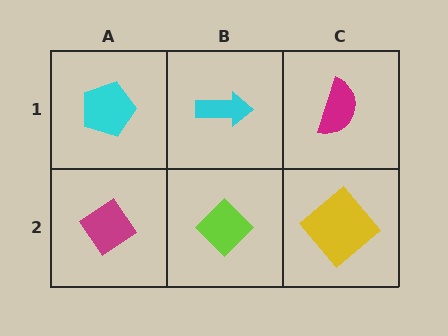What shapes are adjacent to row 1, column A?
A magenta diamond (row 2, column A), a cyan arrow (row 1, column B).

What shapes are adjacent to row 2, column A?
A cyan pentagon (row 1, column A), a lime diamond (row 2, column B).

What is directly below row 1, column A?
A magenta diamond.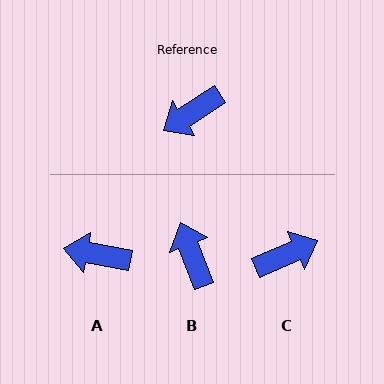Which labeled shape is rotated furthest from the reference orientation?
C, about 171 degrees away.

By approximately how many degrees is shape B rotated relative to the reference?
Approximately 102 degrees clockwise.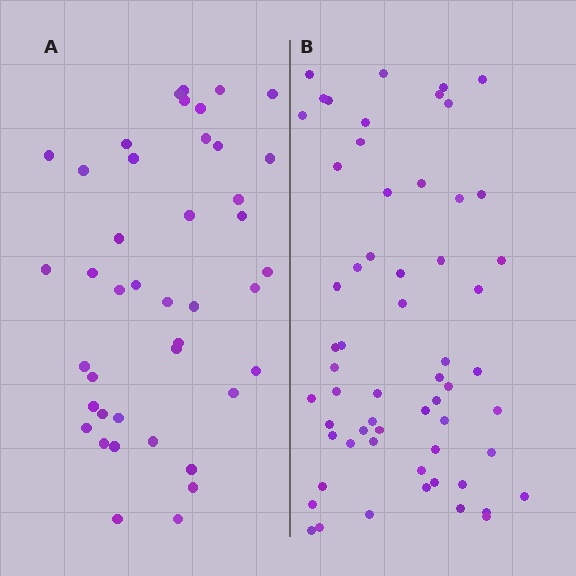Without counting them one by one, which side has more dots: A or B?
Region B (the right region) has more dots.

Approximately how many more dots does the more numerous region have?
Region B has approximately 20 more dots than region A.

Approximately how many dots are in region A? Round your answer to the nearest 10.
About 40 dots. (The exact count is 42, which rounds to 40.)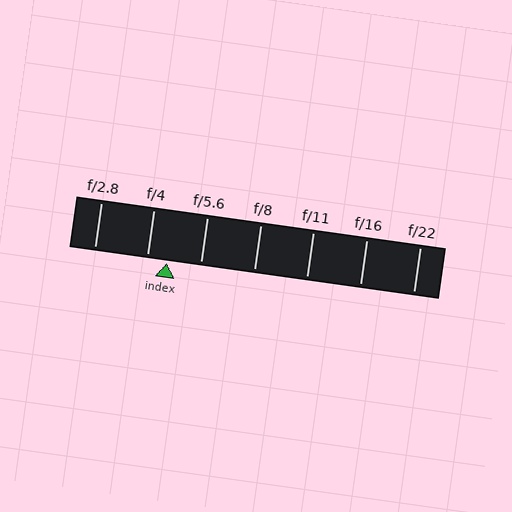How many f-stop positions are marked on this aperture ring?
There are 7 f-stop positions marked.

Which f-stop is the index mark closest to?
The index mark is closest to f/4.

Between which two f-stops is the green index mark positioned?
The index mark is between f/4 and f/5.6.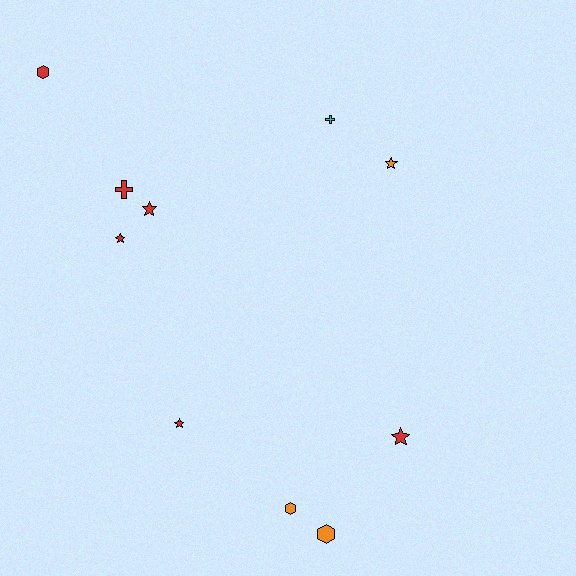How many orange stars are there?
There is 1 orange star.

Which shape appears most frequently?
Star, with 5 objects.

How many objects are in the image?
There are 10 objects.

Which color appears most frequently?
Red, with 6 objects.